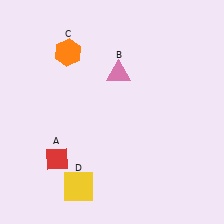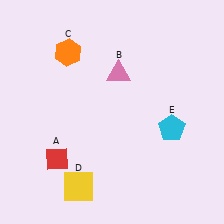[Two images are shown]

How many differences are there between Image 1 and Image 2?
There is 1 difference between the two images.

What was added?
A cyan pentagon (E) was added in Image 2.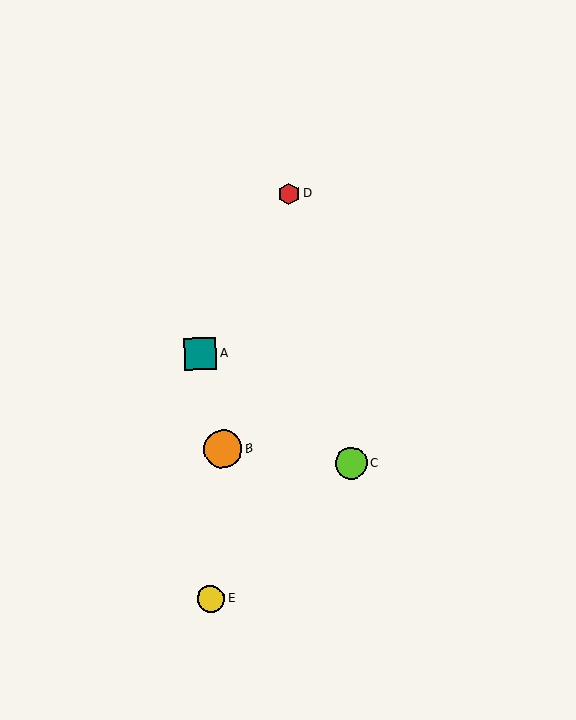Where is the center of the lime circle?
The center of the lime circle is at (351, 464).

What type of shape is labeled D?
Shape D is a red hexagon.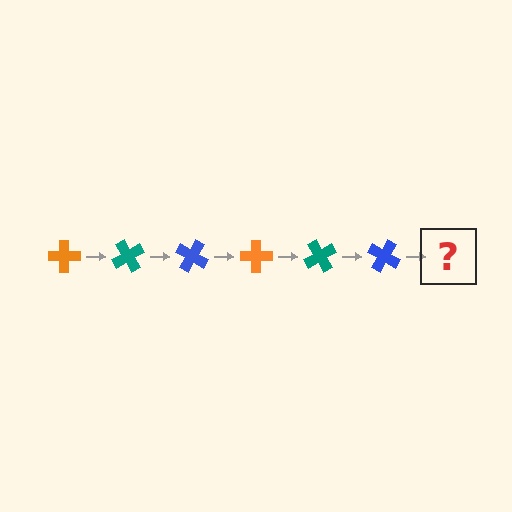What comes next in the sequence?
The next element should be an orange cross, rotated 360 degrees from the start.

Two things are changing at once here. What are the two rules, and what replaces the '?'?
The two rules are that it rotates 60 degrees each step and the color cycles through orange, teal, and blue. The '?' should be an orange cross, rotated 360 degrees from the start.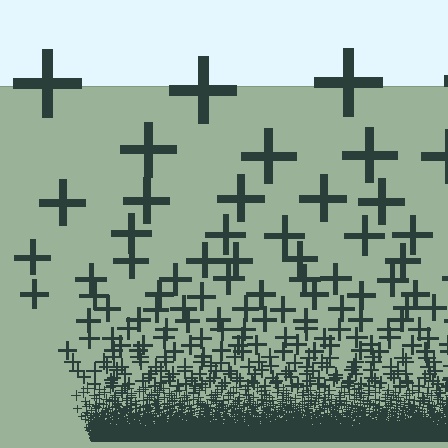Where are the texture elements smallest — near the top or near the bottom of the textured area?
Near the bottom.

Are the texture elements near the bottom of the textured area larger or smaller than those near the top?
Smaller. The gradient is inverted — elements near the bottom are smaller and denser.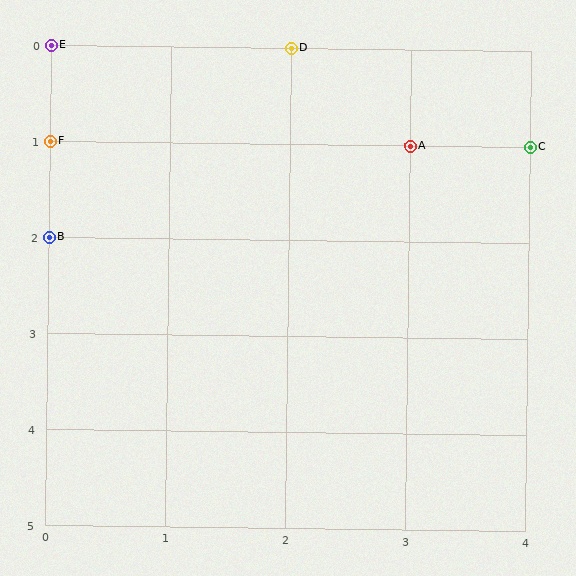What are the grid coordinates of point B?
Point B is at grid coordinates (0, 2).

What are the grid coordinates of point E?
Point E is at grid coordinates (0, 0).